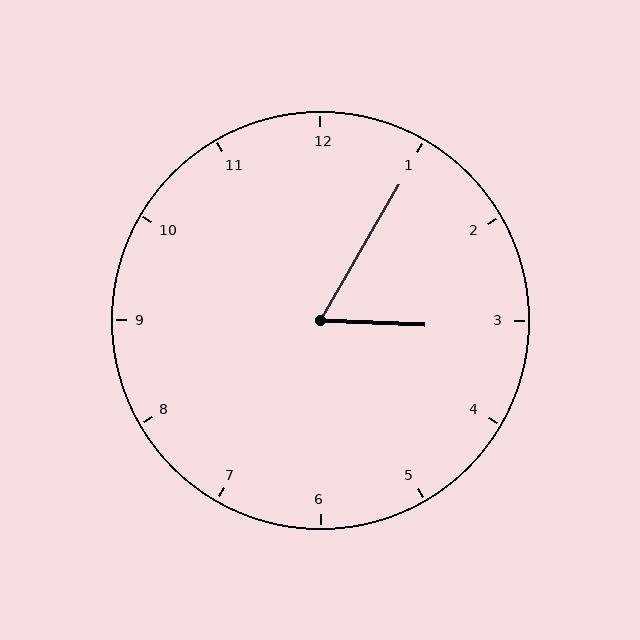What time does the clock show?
3:05.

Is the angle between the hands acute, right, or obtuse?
It is acute.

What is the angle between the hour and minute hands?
Approximately 62 degrees.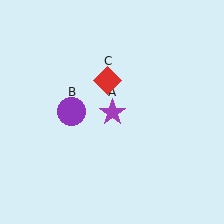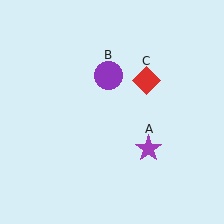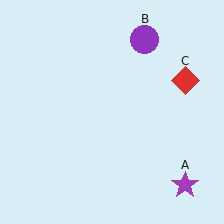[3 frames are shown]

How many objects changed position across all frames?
3 objects changed position: purple star (object A), purple circle (object B), red diamond (object C).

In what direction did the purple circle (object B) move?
The purple circle (object B) moved up and to the right.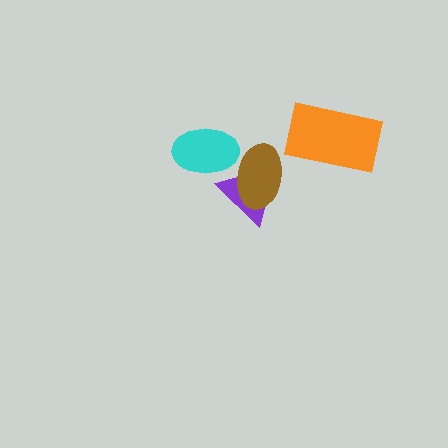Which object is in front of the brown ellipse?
The cyan ellipse is in front of the brown ellipse.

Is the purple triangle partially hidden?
Yes, it is partially covered by another shape.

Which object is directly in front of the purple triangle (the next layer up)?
The brown ellipse is directly in front of the purple triangle.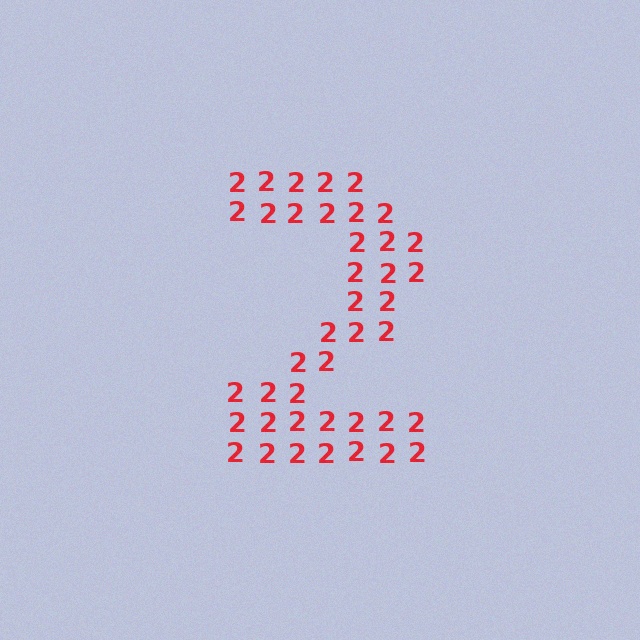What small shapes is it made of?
It is made of small digit 2's.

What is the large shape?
The large shape is the digit 2.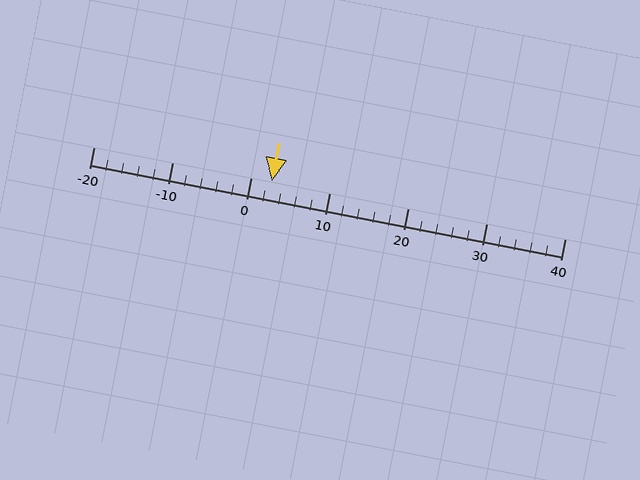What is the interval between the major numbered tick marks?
The major tick marks are spaced 10 units apart.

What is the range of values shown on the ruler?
The ruler shows values from -20 to 40.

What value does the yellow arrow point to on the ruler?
The yellow arrow points to approximately 3.